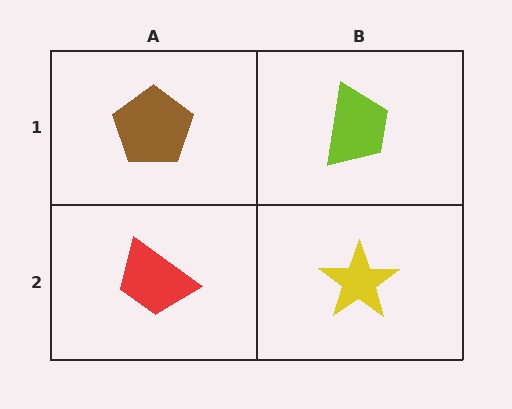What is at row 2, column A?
A red trapezoid.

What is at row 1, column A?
A brown pentagon.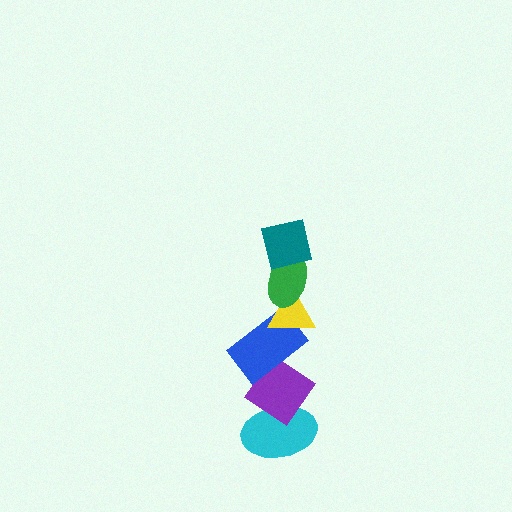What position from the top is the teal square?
The teal square is 1st from the top.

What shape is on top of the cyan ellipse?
The purple diamond is on top of the cyan ellipse.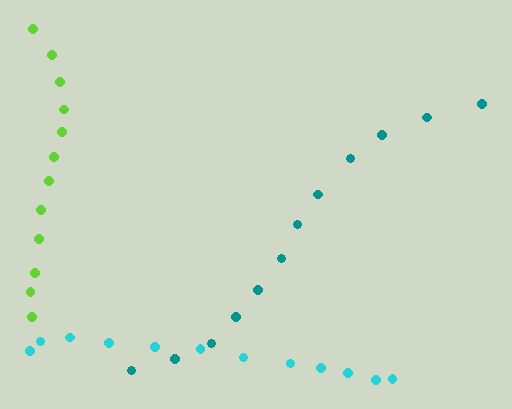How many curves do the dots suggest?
There are 3 distinct paths.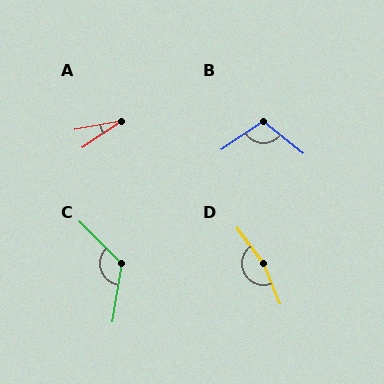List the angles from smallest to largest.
A (23°), B (107°), C (126°), D (166°).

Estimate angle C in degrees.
Approximately 126 degrees.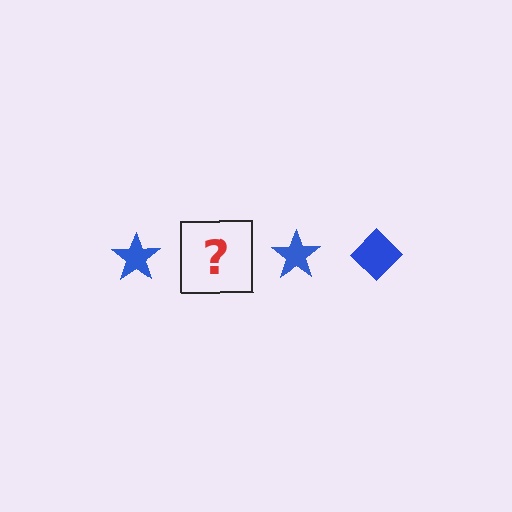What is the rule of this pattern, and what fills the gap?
The rule is that the pattern cycles through star, diamond shapes in blue. The gap should be filled with a blue diamond.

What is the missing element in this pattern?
The missing element is a blue diamond.